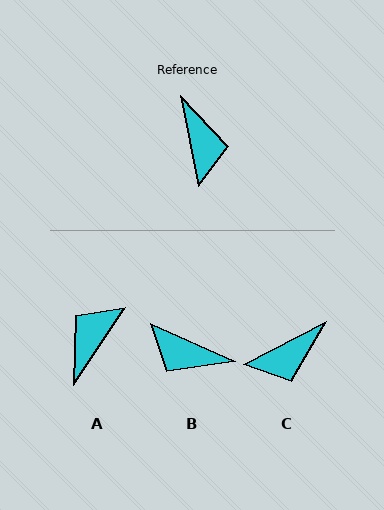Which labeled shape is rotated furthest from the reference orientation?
A, about 136 degrees away.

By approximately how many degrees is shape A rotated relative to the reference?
Approximately 136 degrees counter-clockwise.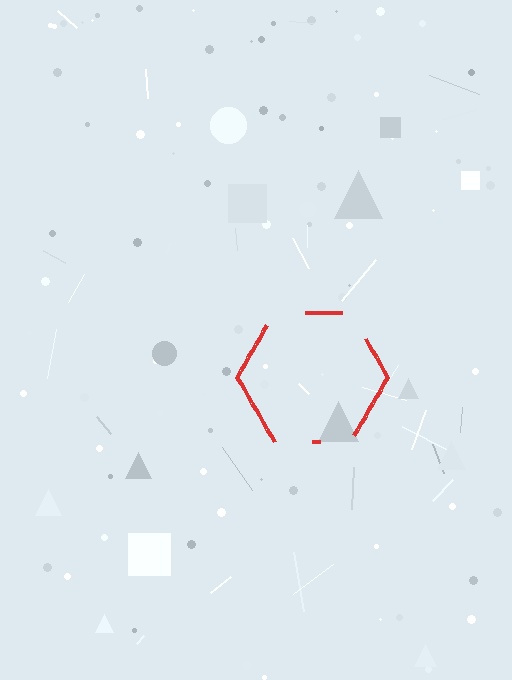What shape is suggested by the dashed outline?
The dashed outline suggests a hexagon.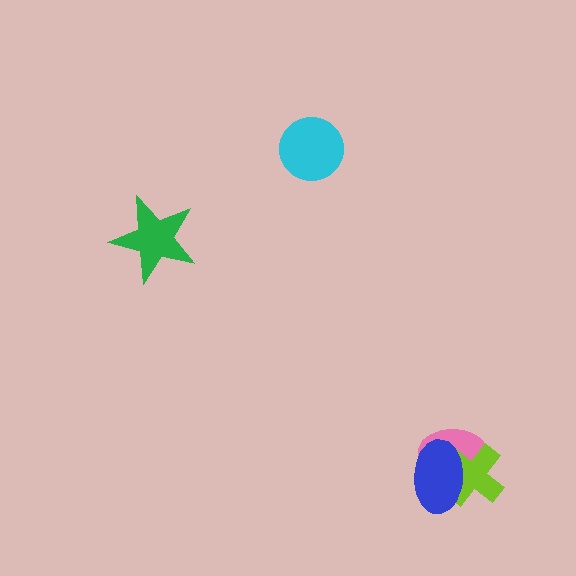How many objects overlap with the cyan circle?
0 objects overlap with the cyan circle.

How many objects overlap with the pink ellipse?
2 objects overlap with the pink ellipse.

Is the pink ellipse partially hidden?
Yes, it is partially covered by another shape.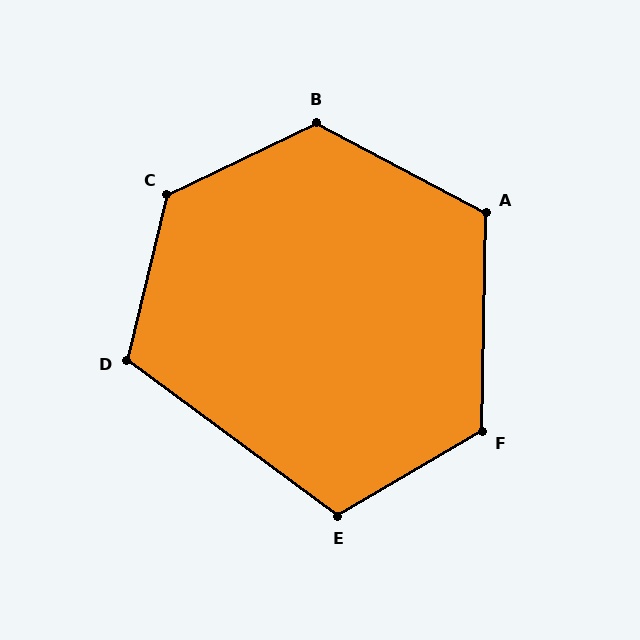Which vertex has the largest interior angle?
C, at approximately 130 degrees.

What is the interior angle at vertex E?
Approximately 113 degrees (obtuse).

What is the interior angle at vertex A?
Approximately 117 degrees (obtuse).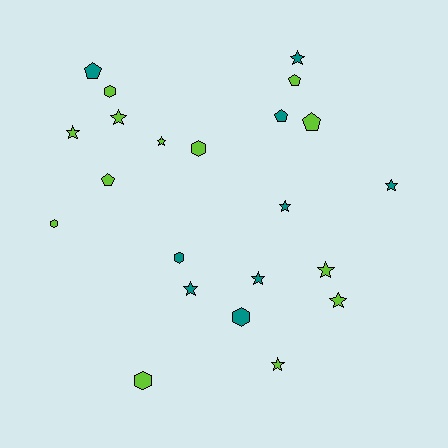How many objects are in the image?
There are 22 objects.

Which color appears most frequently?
Lime, with 13 objects.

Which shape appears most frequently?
Star, with 11 objects.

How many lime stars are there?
There are 6 lime stars.